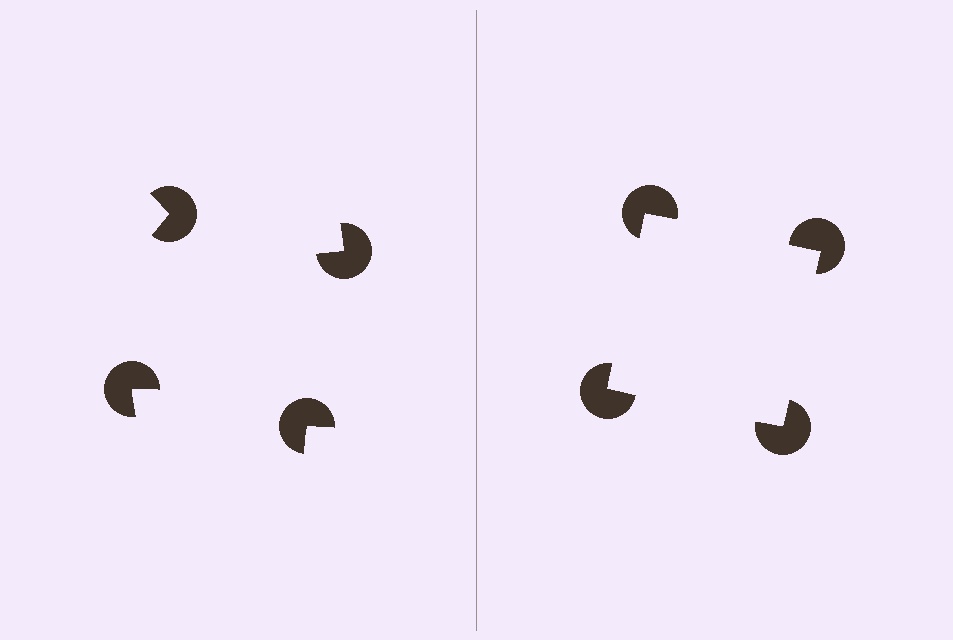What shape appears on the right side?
An illusory square.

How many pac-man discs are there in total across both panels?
8 — 4 on each side.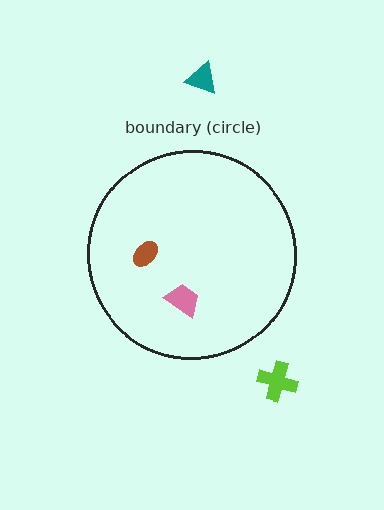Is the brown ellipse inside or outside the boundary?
Inside.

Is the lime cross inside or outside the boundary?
Outside.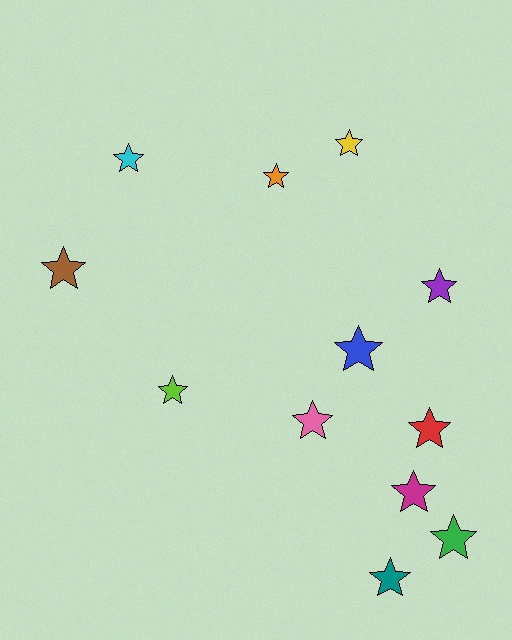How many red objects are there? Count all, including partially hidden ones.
There is 1 red object.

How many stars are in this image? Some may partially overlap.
There are 12 stars.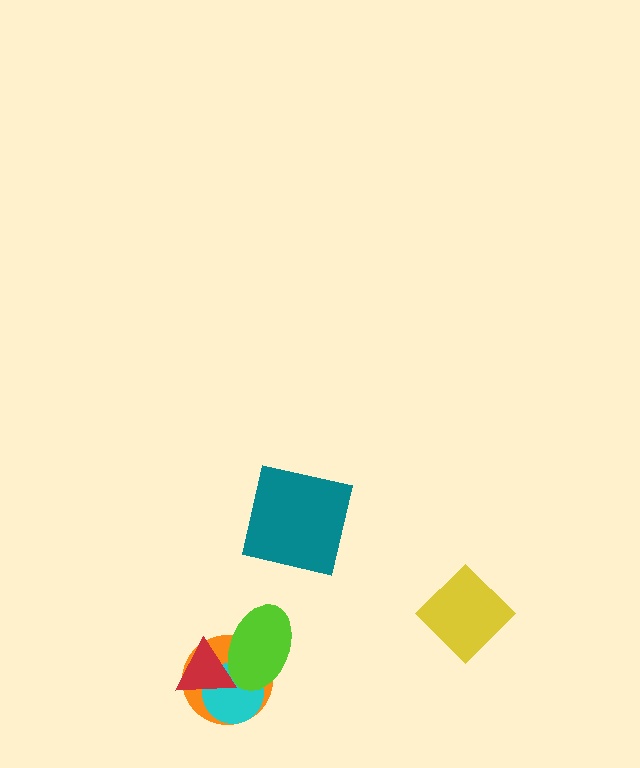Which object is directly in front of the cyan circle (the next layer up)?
The red triangle is directly in front of the cyan circle.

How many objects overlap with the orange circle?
3 objects overlap with the orange circle.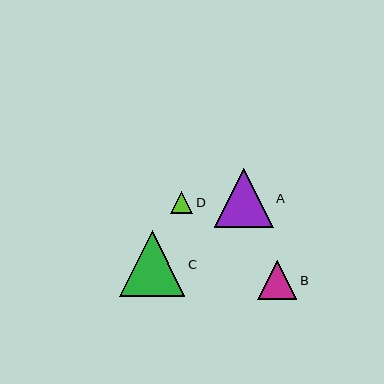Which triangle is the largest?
Triangle C is the largest with a size of approximately 66 pixels.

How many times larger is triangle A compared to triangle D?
Triangle A is approximately 2.7 times the size of triangle D.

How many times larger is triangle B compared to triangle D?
Triangle B is approximately 1.8 times the size of triangle D.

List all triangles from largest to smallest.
From largest to smallest: C, A, B, D.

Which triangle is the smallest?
Triangle D is the smallest with a size of approximately 22 pixels.